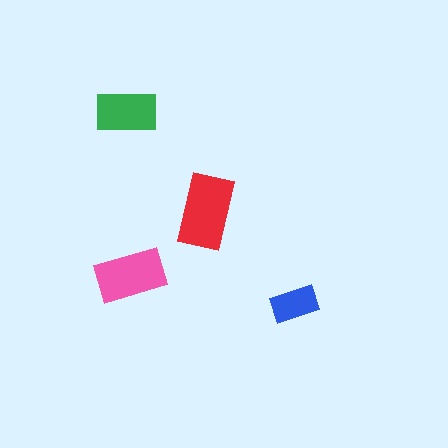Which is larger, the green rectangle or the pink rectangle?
The pink one.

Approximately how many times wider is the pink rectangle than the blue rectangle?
About 1.5 times wider.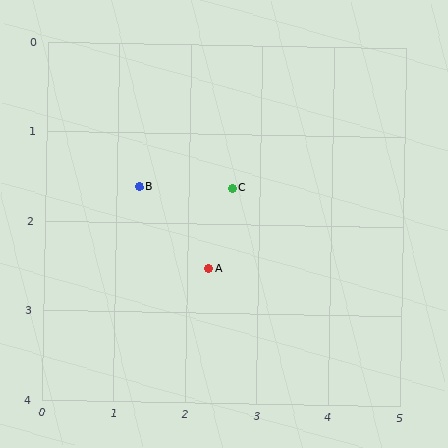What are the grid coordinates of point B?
Point B is at approximately (1.3, 1.6).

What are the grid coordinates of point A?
Point A is at approximately (2.3, 2.5).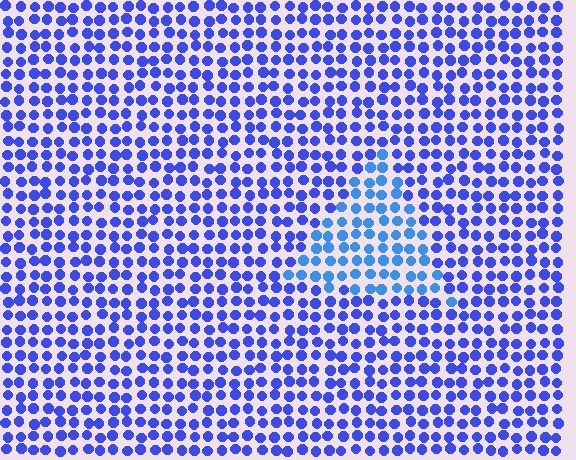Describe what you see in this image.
The image is filled with small blue elements in a uniform arrangement. A triangle-shaped region is visible where the elements are tinted to a slightly different hue, forming a subtle color boundary.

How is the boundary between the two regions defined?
The boundary is defined purely by a slight shift in hue (about 25 degrees). Spacing, size, and orientation are identical on both sides.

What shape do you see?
I see a triangle.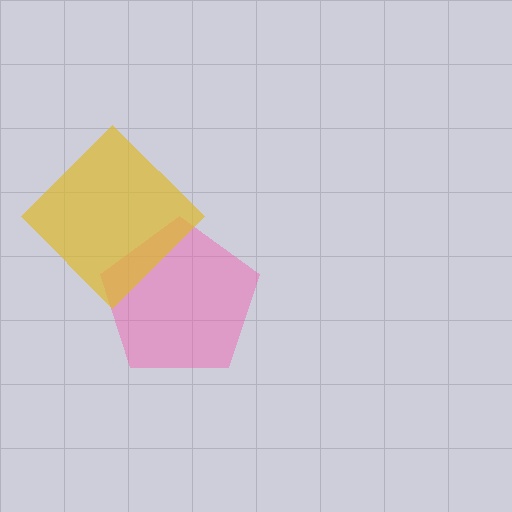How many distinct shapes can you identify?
There are 2 distinct shapes: a pink pentagon, a yellow diamond.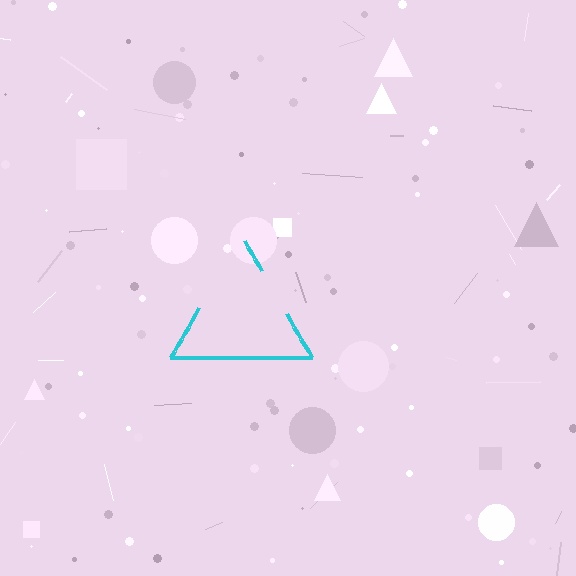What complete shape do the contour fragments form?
The contour fragments form a triangle.